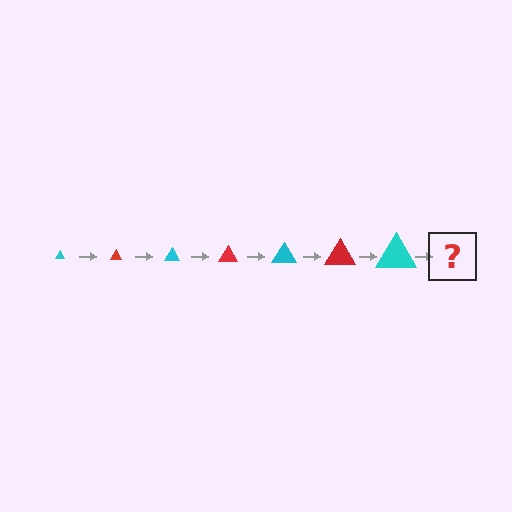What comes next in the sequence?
The next element should be a red triangle, larger than the previous one.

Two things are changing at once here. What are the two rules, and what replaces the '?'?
The two rules are that the triangle grows larger each step and the color cycles through cyan and red. The '?' should be a red triangle, larger than the previous one.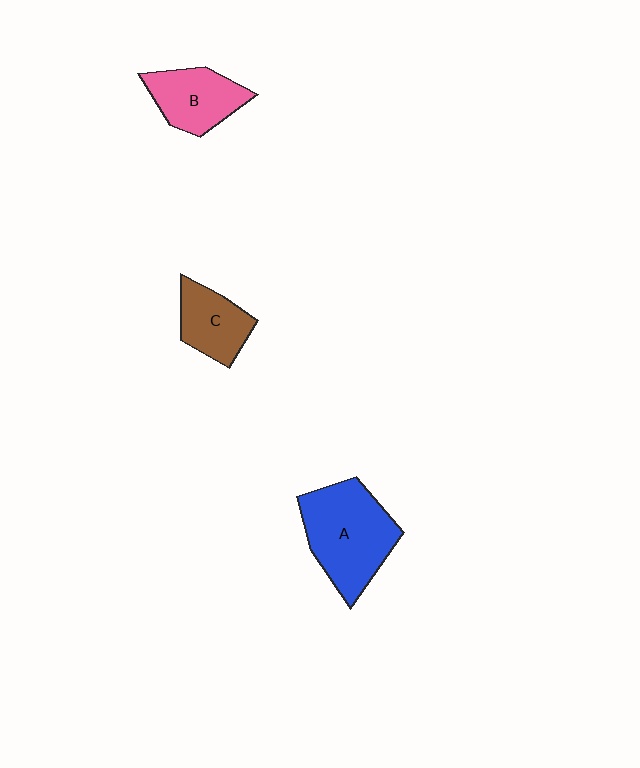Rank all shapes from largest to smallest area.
From largest to smallest: A (blue), B (pink), C (brown).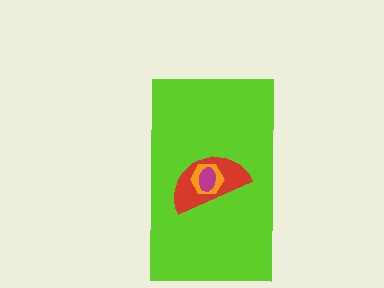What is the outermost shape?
The lime rectangle.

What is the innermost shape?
The magenta ellipse.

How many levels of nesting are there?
4.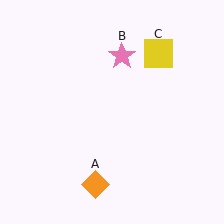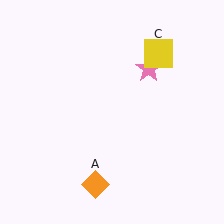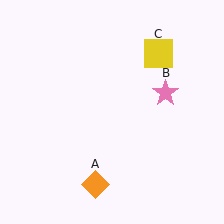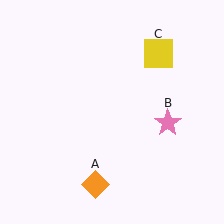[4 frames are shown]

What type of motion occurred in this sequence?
The pink star (object B) rotated clockwise around the center of the scene.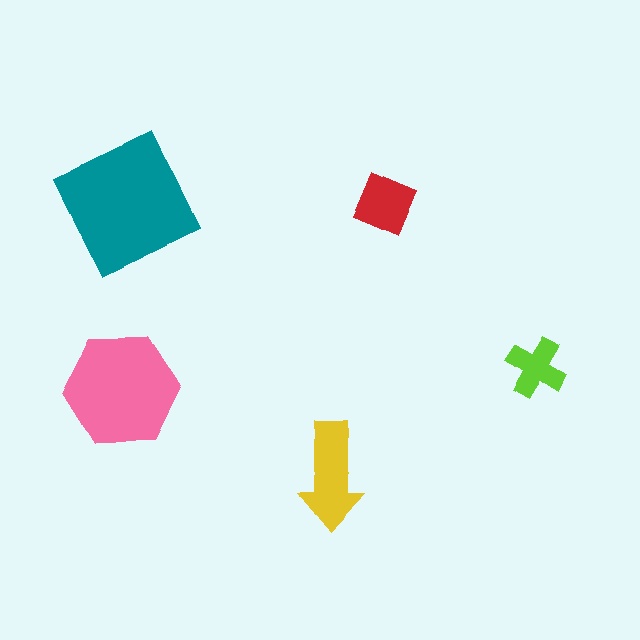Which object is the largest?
The teal square.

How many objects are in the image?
There are 5 objects in the image.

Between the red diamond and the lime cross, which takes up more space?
The red diamond.